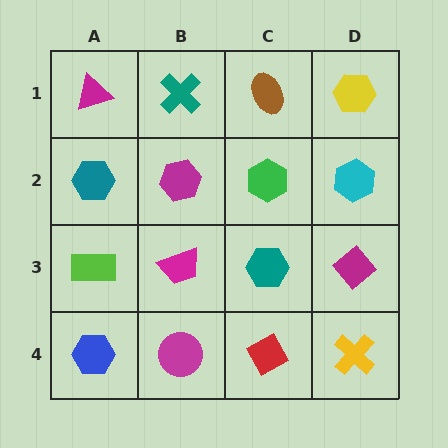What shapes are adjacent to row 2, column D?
A yellow hexagon (row 1, column D), a magenta diamond (row 3, column D), a green hexagon (row 2, column C).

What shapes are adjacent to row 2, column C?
A brown ellipse (row 1, column C), a teal hexagon (row 3, column C), a magenta hexagon (row 2, column B), a cyan hexagon (row 2, column D).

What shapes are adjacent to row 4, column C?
A teal hexagon (row 3, column C), a magenta circle (row 4, column B), a yellow cross (row 4, column D).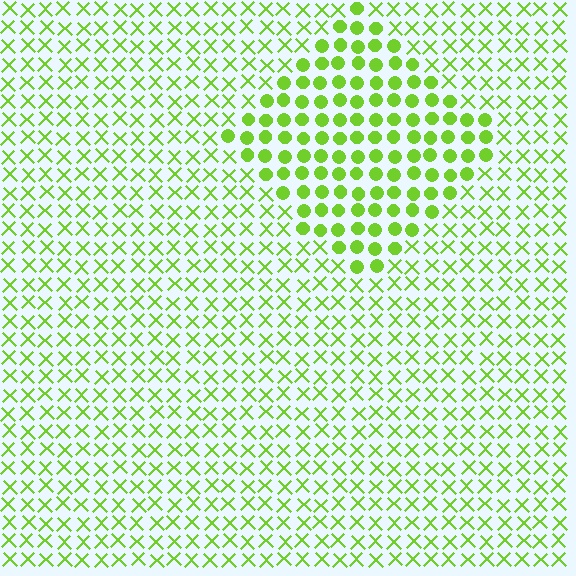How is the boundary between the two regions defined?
The boundary is defined by a change in element shape: circles inside vs. X marks outside. All elements share the same color and spacing.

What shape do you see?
I see a diamond.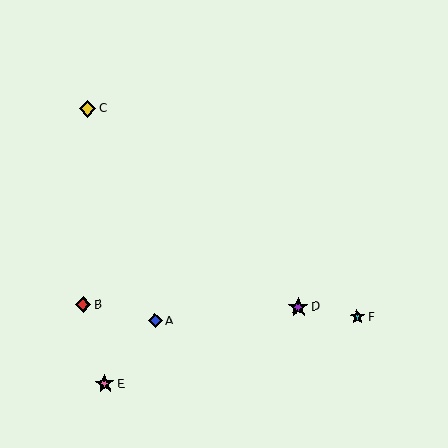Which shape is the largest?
The purple star (labeled D) is the largest.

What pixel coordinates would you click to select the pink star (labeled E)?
Click at (105, 384) to select the pink star E.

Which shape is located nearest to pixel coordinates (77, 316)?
The red diamond (labeled B) at (83, 305) is nearest to that location.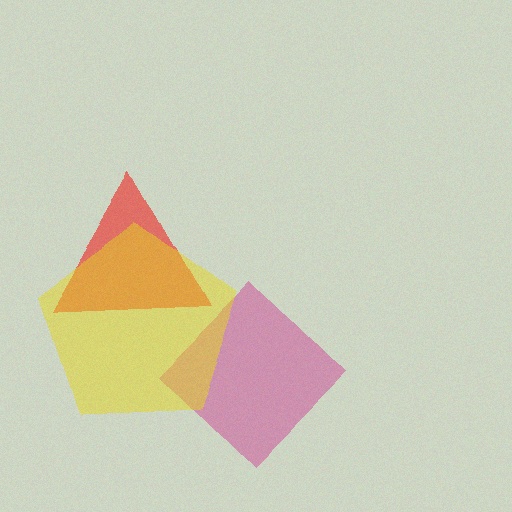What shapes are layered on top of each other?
The layered shapes are: a magenta diamond, a red triangle, a yellow pentagon.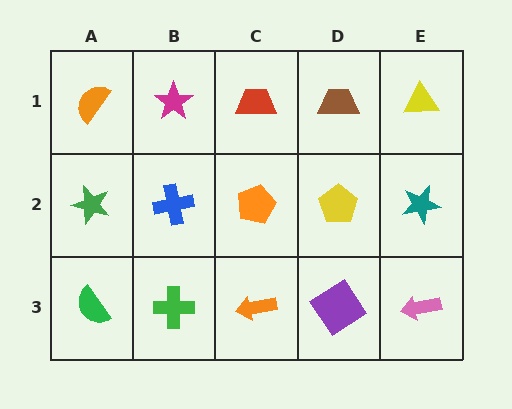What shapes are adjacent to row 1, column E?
A teal star (row 2, column E), a brown trapezoid (row 1, column D).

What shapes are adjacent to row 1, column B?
A blue cross (row 2, column B), an orange semicircle (row 1, column A), a red trapezoid (row 1, column C).